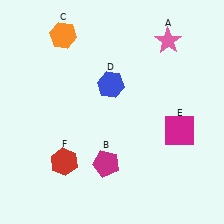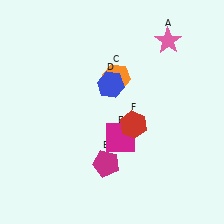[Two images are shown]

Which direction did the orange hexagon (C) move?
The orange hexagon (C) moved right.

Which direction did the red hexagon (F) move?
The red hexagon (F) moved right.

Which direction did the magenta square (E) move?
The magenta square (E) moved left.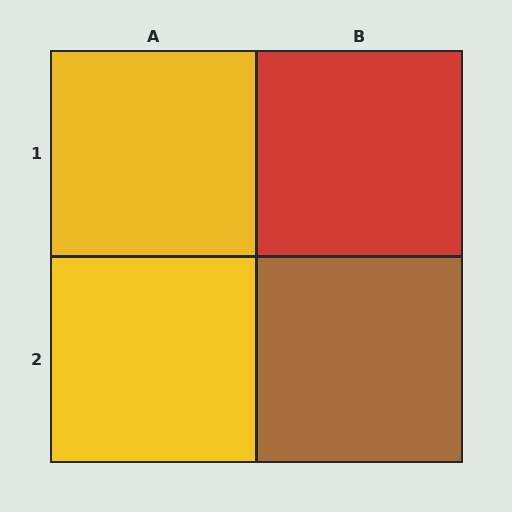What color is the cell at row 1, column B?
Red.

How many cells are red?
1 cell is red.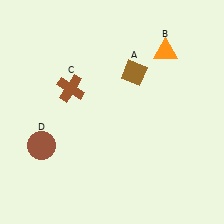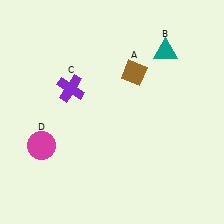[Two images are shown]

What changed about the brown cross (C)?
In Image 1, C is brown. In Image 2, it changed to purple.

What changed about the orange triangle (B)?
In Image 1, B is orange. In Image 2, it changed to teal.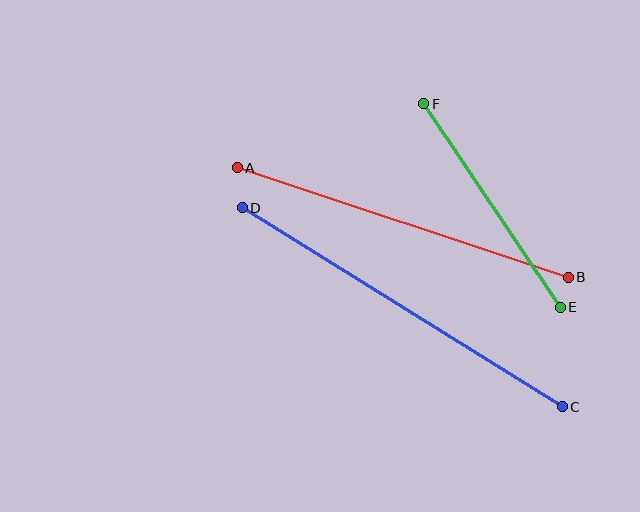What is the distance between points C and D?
The distance is approximately 377 pixels.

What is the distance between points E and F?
The distance is approximately 245 pixels.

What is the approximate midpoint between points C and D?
The midpoint is at approximately (402, 307) pixels.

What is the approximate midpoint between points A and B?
The midpoint is at approximately (403, 222) pixels.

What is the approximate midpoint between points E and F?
The midpoint is at approximately (492, 205) pixels.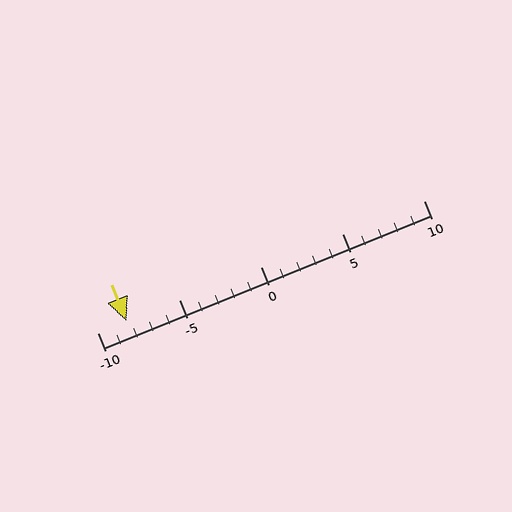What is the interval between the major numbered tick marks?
The major tick marks are spaced 5 units apart.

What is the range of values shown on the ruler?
The ruler shows values from -10 to 10.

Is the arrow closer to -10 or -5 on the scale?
The arrow is closer to -10.